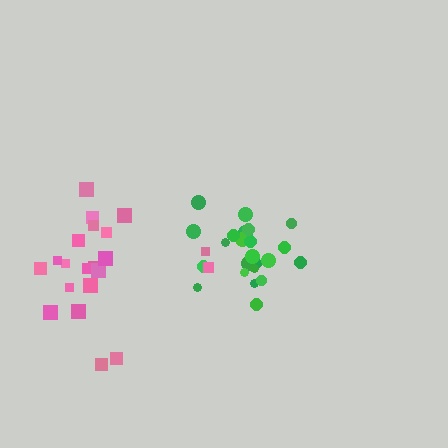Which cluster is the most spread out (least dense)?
Pink.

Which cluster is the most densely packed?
Green.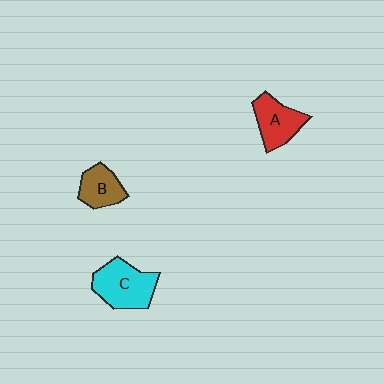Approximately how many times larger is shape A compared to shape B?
Approximately 1.2 times.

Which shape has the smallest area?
Shape B (brown).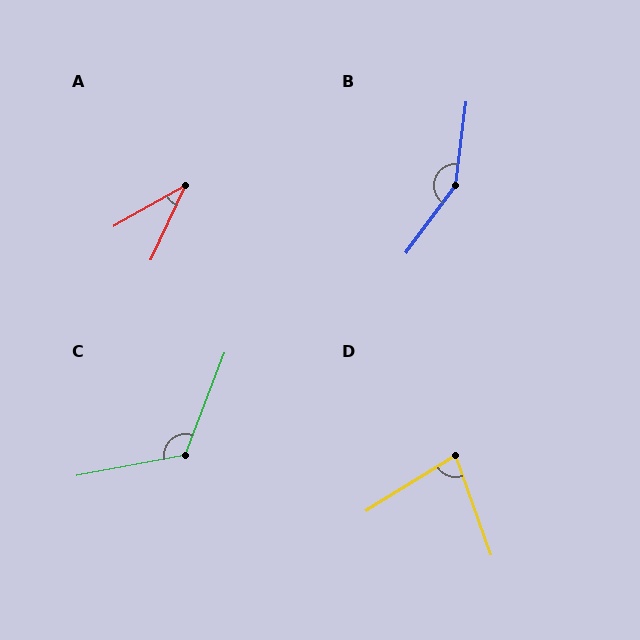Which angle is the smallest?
A, at approximately 35 degrees.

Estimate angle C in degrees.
Approximately 122 degrees.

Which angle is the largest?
B, at approximately 151 degrees.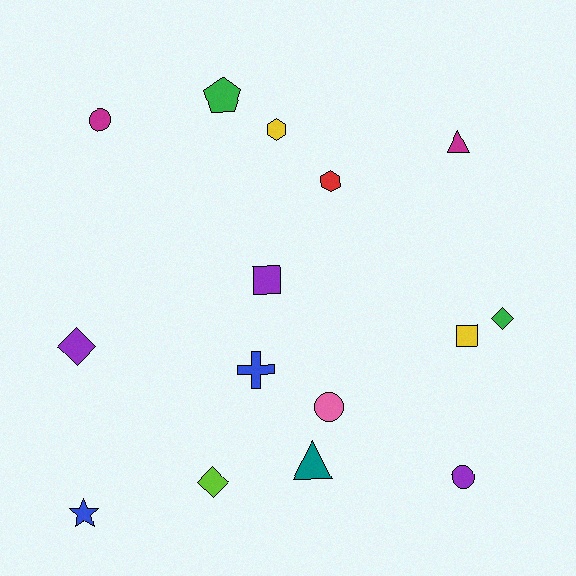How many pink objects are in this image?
There is 1 pink object.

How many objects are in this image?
There are 15 objects.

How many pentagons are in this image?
There is 1 pentagon.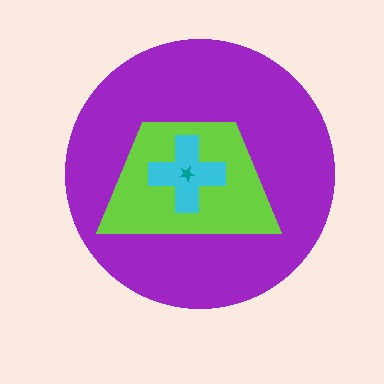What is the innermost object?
The teal star.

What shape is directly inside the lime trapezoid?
The cyan cross.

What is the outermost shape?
The purple circle.